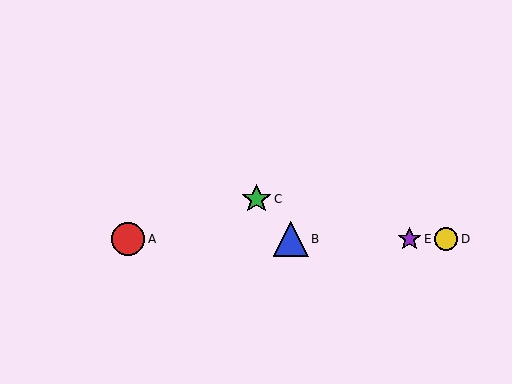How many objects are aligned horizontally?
4 objects (A, B, D, E) are aligned horizontally.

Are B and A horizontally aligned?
Yes, both are at y≈239.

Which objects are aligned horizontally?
Objects A, B, D, E are aligned horizontally.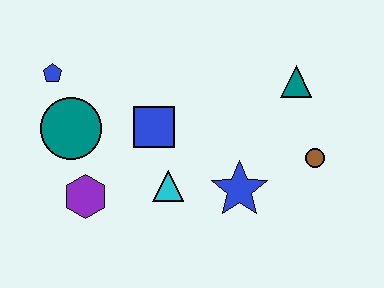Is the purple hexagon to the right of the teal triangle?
No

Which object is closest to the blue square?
The cyan triangle is closest to the blue square.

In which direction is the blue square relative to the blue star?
The blue square is to the left of the blue star.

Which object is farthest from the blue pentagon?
The brown circle is farthest from the blue pentagon.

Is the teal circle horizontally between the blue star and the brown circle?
No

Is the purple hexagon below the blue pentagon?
Yes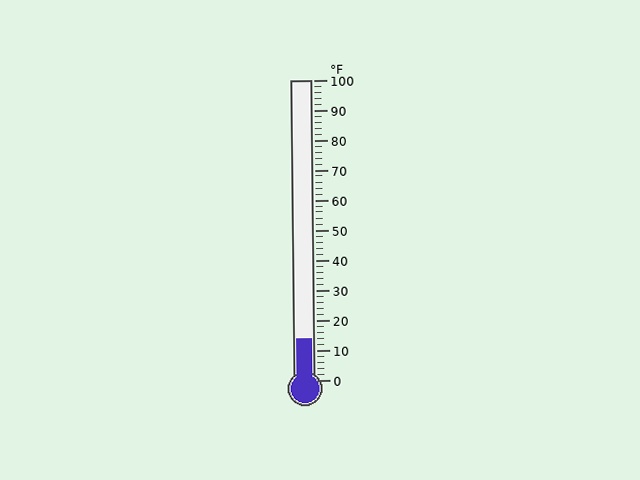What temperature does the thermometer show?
The thermometer shows approximately 14°F.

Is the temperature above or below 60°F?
The temperature is below 60°F.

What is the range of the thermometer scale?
The thermometer scale ranges from 0°F to 100°F.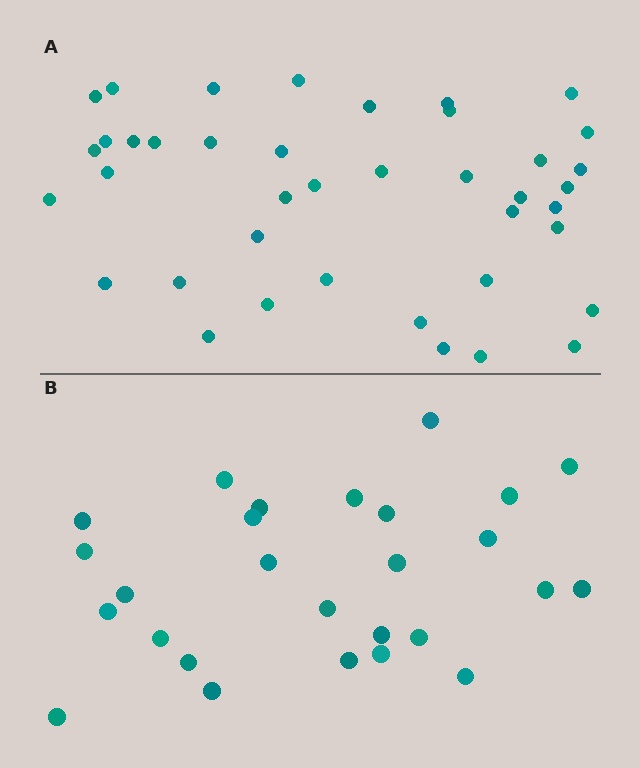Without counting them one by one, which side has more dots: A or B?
Region A (the top region) has more dots.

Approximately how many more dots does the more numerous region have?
Region A has approximately 15 more dots than region B.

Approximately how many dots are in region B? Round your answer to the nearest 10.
About 30 dots. (The exact count is 27, which rounds to 30.)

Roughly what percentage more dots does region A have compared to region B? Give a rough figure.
About 50% more.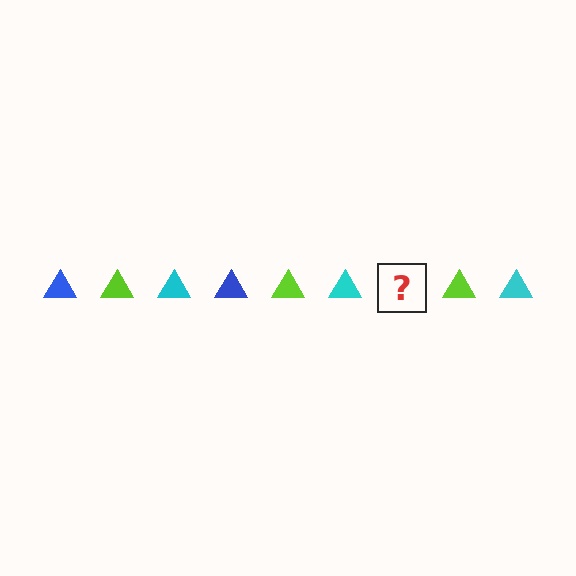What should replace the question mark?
The question mark should be replaced with a blue triangle.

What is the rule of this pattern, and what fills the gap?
The rule is that the pattern cycles through blue, lime, cyan triangles. The gap should be filled with a blue triangle.